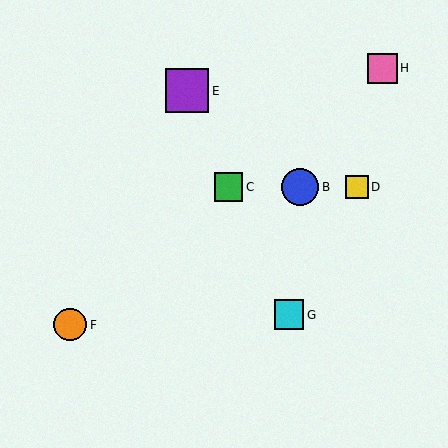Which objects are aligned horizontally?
Objects A, B, C, D are aligned horizontally.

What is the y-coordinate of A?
Object A is at y≈187.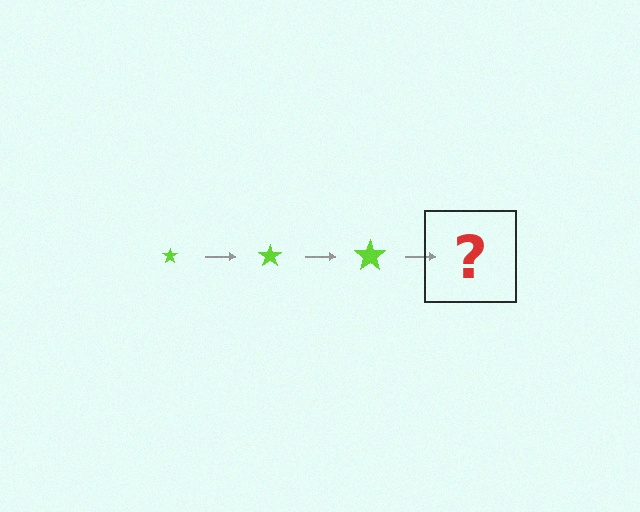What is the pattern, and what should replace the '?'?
The pattern is that the star gets progressively larger each step. The '?' should be a lime star, larger than the previous one.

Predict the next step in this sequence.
The next step is a lime star, larger than the previous one.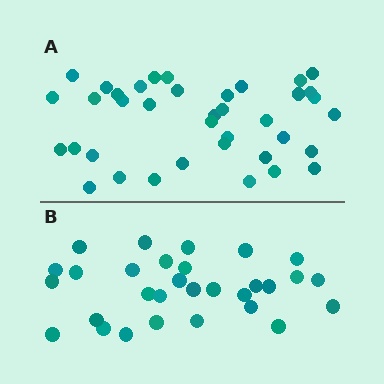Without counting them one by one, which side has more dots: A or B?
Region A (the top region) has more dots.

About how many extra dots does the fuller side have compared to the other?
Region A has roughly 8 or so more dots than region B.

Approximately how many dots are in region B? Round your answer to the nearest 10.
About 30 dots.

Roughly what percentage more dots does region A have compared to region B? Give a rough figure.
About 25% more.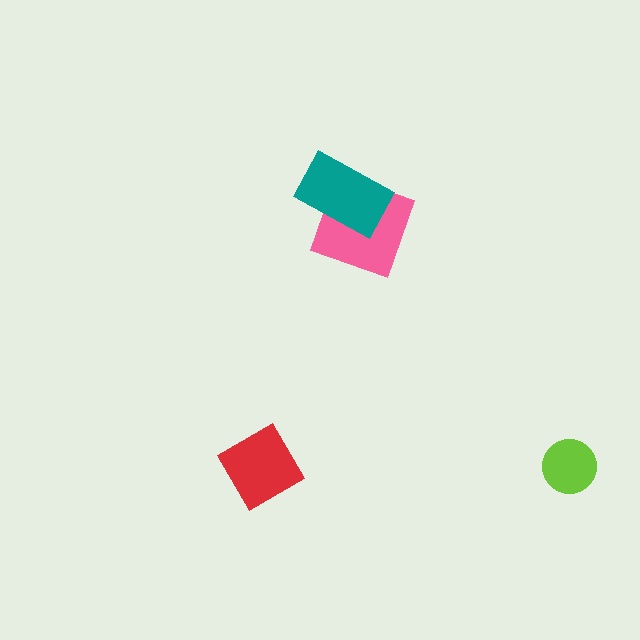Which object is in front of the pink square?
The teal rectangle is in front of the pink square.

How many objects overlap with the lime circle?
0 objects overlap with the lime circle.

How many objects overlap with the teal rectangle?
1 object overlaps with the teal rectangle.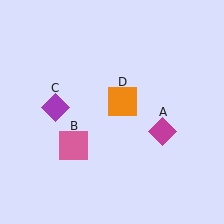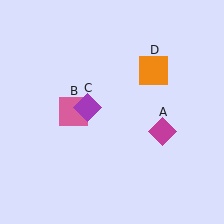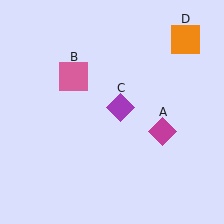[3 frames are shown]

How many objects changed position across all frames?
3 objects changed position: pink square (object B), purple diamond (object C), orange square (object D).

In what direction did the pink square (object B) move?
The pink square (object B) moved up.